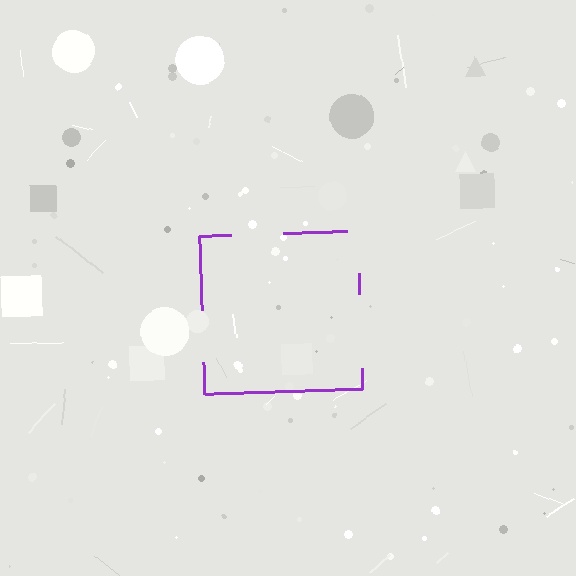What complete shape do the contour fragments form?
The contour fragments form a square.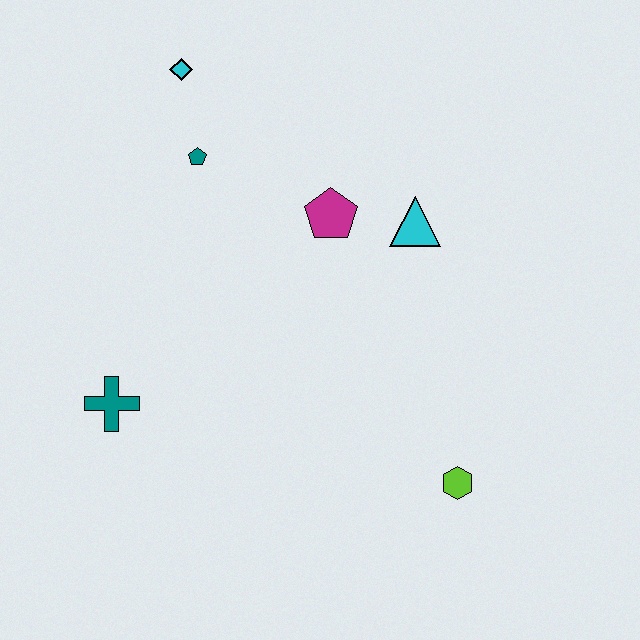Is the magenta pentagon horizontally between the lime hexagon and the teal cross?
Yes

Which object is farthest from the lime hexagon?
The cyan diamond is farthest from the lime hexagon.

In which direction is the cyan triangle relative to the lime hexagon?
The cyan triangle is above the lime hexagon.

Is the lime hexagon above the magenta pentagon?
No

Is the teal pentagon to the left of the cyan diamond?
No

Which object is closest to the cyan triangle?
The magenta pentagon is closest to the cyan triangle.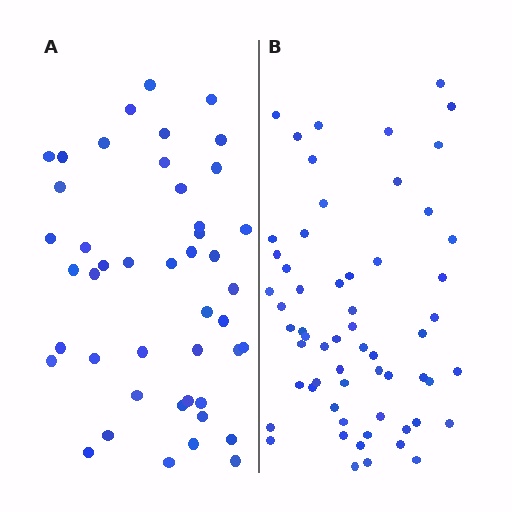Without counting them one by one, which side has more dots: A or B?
Region B (the right region) has more dots.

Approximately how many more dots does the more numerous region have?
Region B has approximately 15 more dots than region A.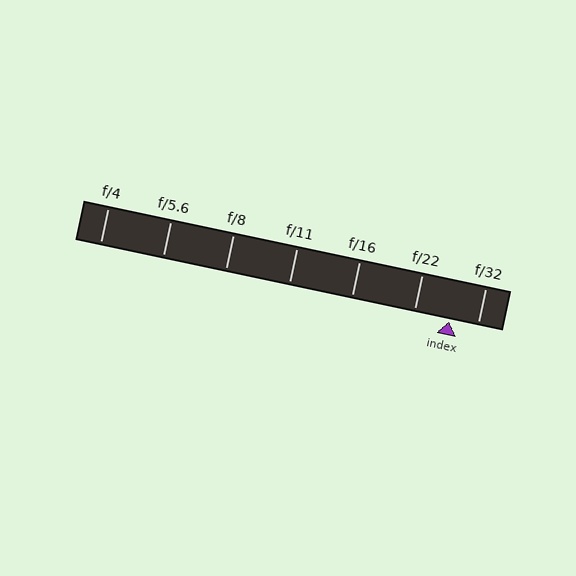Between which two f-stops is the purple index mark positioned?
The index mark is between f/22 and f/32.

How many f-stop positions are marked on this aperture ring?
There are 7 f-stop positions marked.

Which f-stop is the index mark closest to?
The index mark is closest to f/32.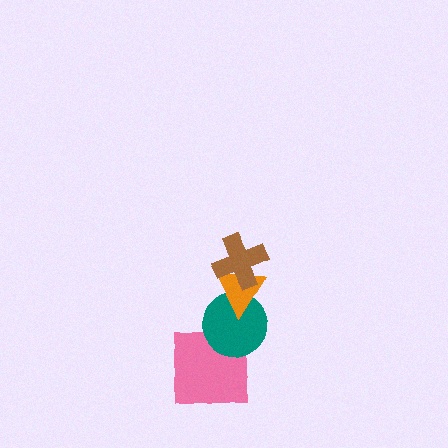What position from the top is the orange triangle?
The orange triangle is 2nd from the top.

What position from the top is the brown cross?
The brown cross is 1st from the top.